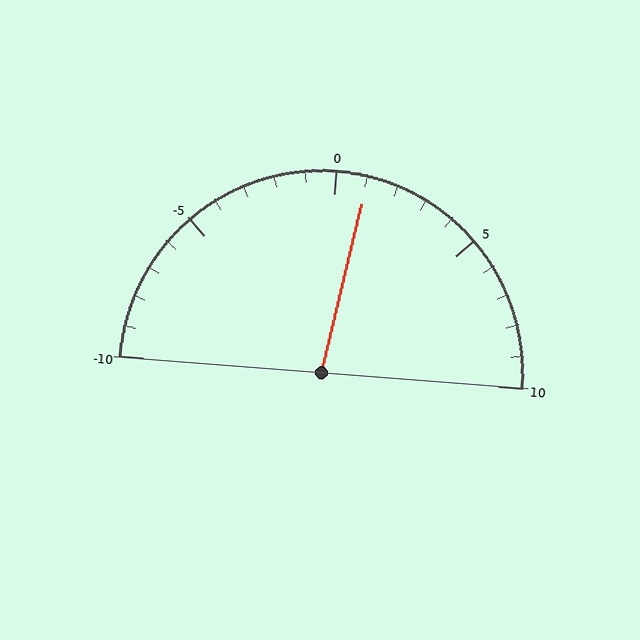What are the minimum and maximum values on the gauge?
The gauge ranges from -10 to 10.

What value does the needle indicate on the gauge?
The needle indicates approximately 1.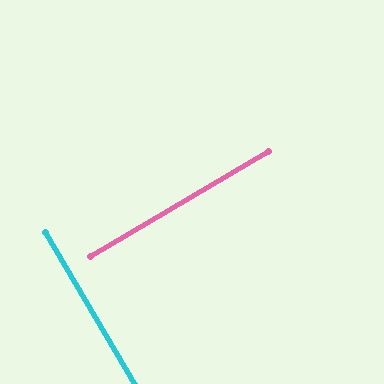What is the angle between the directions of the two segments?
Approximately 90 degrees.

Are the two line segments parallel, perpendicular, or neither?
Perpendicular — they meet at approximately 90°.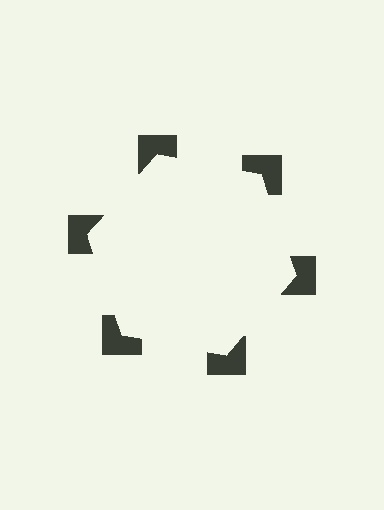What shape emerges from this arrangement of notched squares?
An illusory hexagon — its edges are inferred from the aligned wedge cuts in the notched squares, not physically drawn.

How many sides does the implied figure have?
6 sides.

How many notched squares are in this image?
There are 6 — one at each vertex of the illusory hexagon.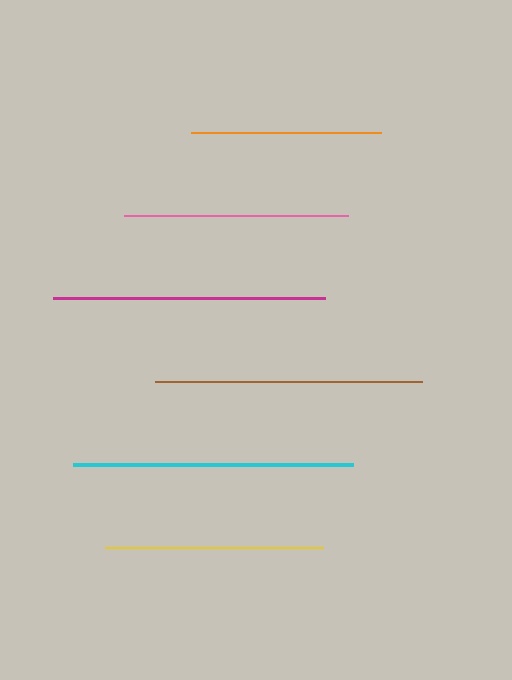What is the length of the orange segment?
The orange segment is approximately 190 pixels long.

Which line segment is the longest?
The cyan line is the longest at approximately 280 pixels.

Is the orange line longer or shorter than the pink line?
The pink line is longer than the orange line.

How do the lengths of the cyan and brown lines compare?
The cyan and brown lines are approximately the same length.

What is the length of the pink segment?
The pink segment is approximately 224 pixels long.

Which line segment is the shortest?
The orange line is the shortest at approximately 190 pixels.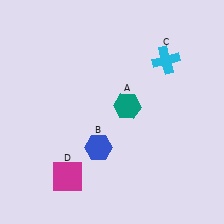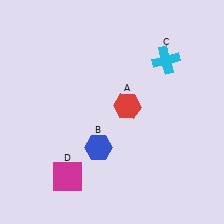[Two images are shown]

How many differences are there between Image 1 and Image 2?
There is 1 difference between the two images.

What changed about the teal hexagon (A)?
In Image 1, A is teal. In Image 2, it changed to red.